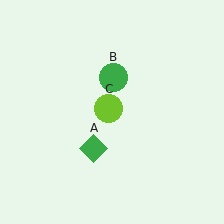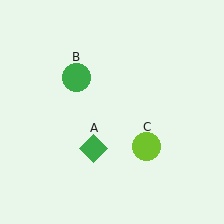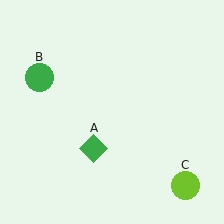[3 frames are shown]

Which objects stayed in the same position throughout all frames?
Green diamond (object A) remained stationary.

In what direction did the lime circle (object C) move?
The lime circle (object C) moved down and to the right.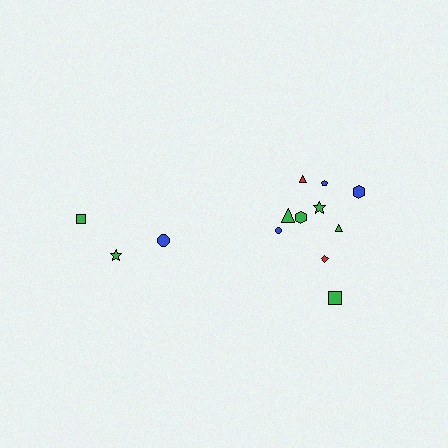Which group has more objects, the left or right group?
The right group.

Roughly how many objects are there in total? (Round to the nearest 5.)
Roughly 15 objects in total.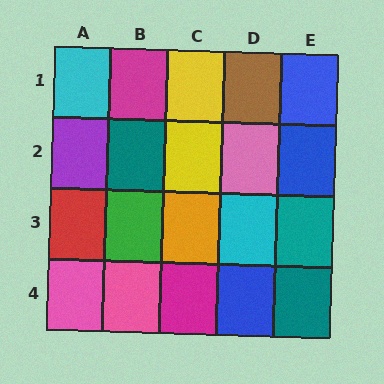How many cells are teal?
3 cells are teal.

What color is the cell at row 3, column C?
Orange.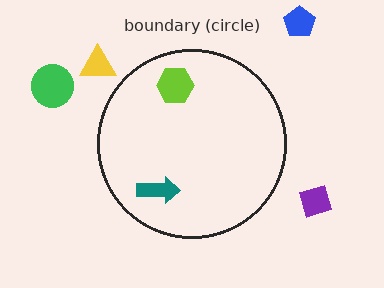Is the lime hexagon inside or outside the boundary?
Inside.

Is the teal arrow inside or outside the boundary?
Inside.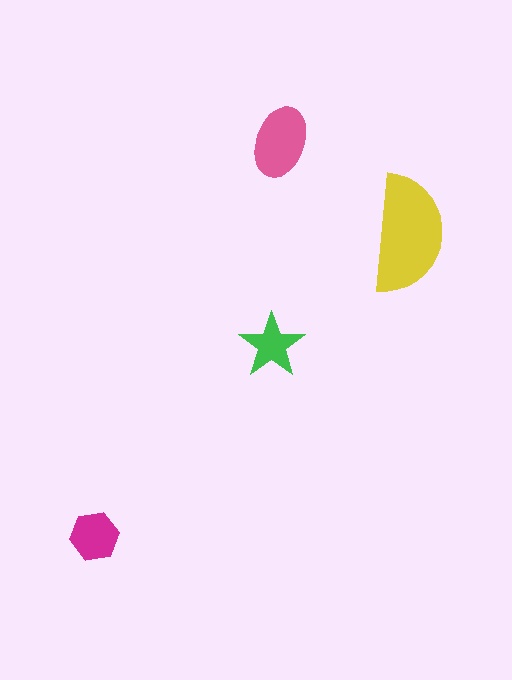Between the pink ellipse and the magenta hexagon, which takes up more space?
The pink ellipse.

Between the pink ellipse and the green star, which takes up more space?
The pink ellipse.